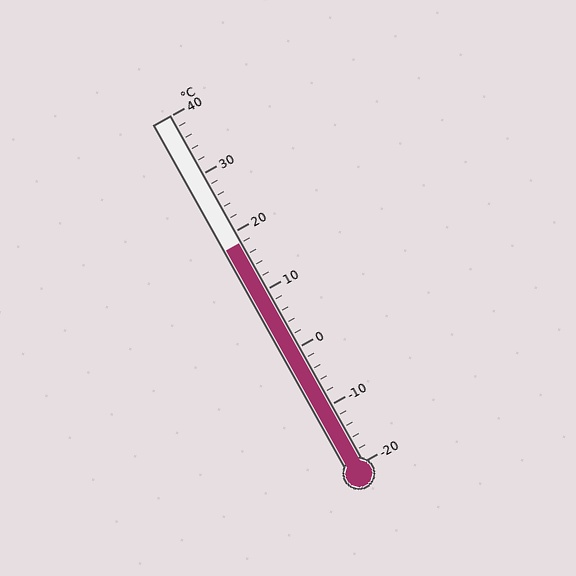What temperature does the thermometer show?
The thermometer shows approximately 18°C.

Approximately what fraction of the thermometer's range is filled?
The thermometer is filled to approximately 65% of its range.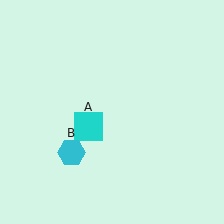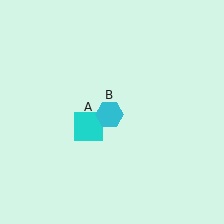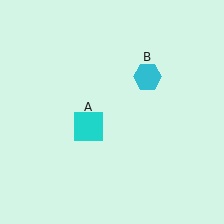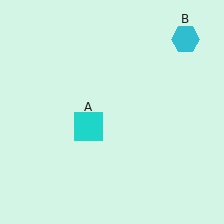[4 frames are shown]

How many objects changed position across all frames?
1 object changed position: cyan hexagon (object B).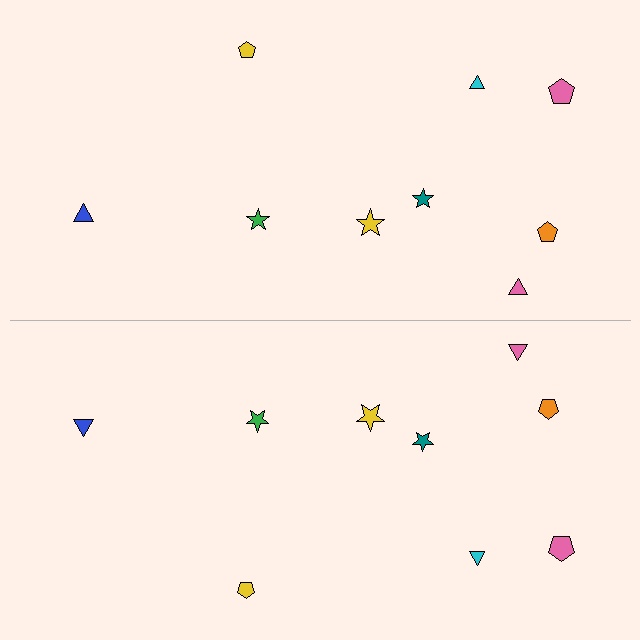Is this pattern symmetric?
Yes, this pattern has bilateral (reflection) symmetry.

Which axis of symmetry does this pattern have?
The pattern has a horizontal axis of symmetry running through the center of the image.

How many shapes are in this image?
There are 18 shapes in this image.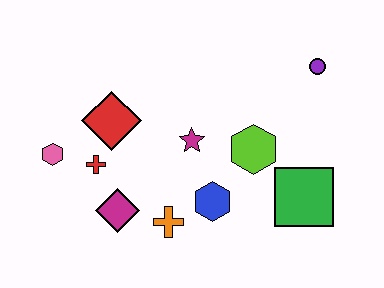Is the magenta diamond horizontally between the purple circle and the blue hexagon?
No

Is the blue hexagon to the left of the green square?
Yes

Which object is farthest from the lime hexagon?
The pink hexagon is farthest from the lime hexagon.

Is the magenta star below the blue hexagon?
No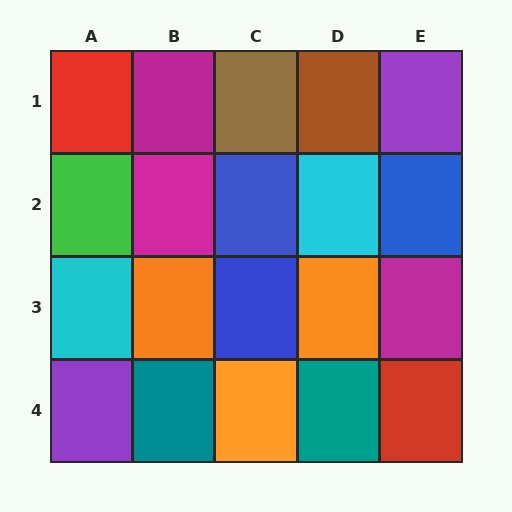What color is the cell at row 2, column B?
Magenta.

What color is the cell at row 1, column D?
Brown.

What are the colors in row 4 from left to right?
Purple, teal, orange, teal, red.